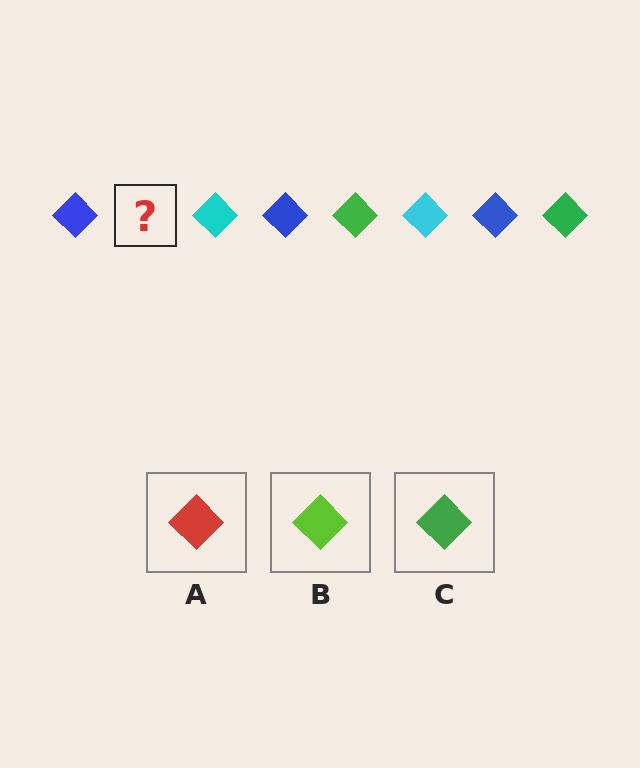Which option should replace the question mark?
Option C.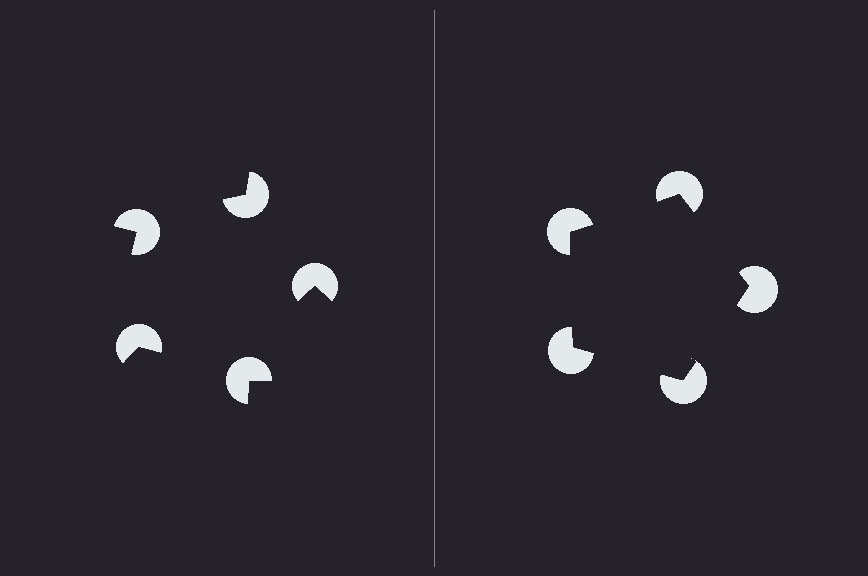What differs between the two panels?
The pac-man discs are positioned identically on both sides; only the wedge orientations differ. On the right they align to a pentagon; on the left they are misaligned.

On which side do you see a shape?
An illusory pentagon appears on the right side. On the left side the wedge cuts are rotated, so no coherent shape forms.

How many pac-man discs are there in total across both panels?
10 — 5 on each side.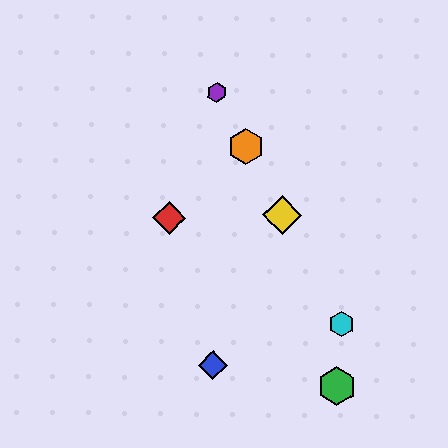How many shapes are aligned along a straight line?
4 shapes (the yellow diamond, the purple hexagon, the orange hexagon, the cyan hexagon) are aligned along a straight line.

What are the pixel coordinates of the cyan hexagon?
The cyan hexagon is at (341, 325).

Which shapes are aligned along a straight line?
The yellow diamond, the purple hexagon, the orange hexagon, the cyan hexagon are aligned along a straight line.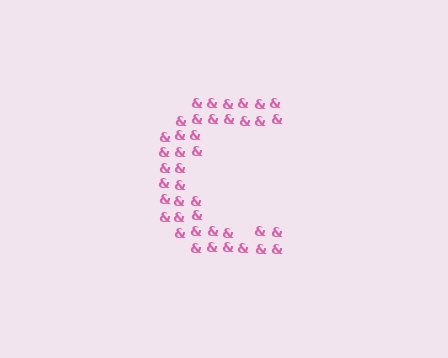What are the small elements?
The small elements are ampersands.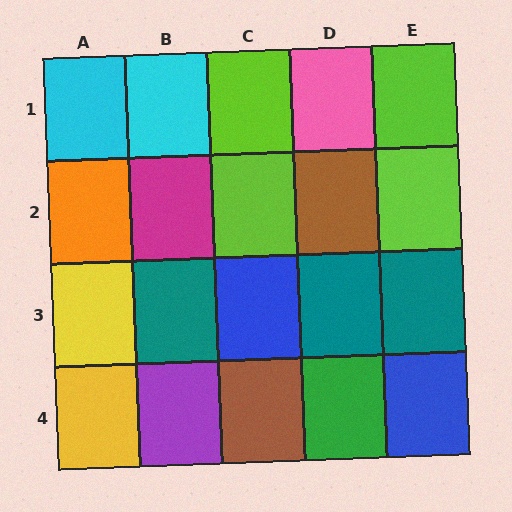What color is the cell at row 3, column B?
Teal.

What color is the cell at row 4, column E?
Blue.